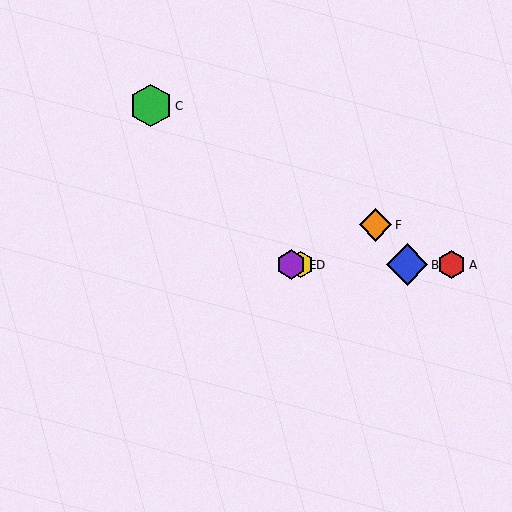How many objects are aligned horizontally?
4 objects (A, B, D, E) are aligned horizontally.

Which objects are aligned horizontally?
Objects A, B, D, E are aligned horizontally.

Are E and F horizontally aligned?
No, E is at y≈265 and F is at y≈225.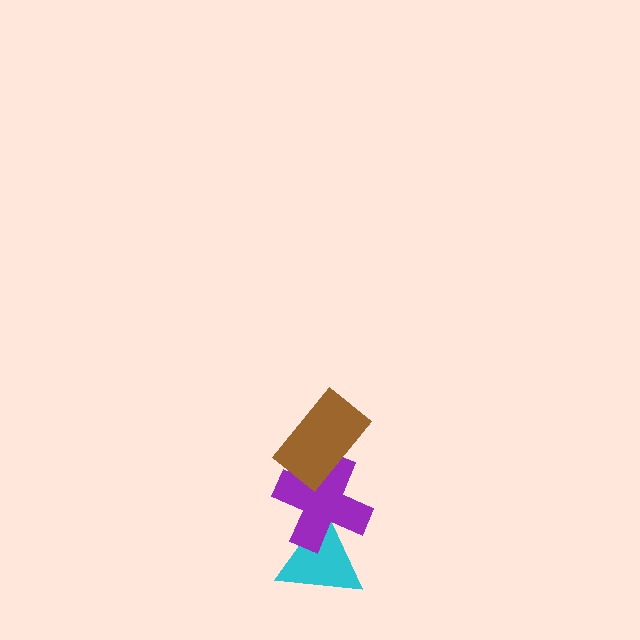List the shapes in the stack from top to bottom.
From top to bottom: the brown rectangle, the purple cross, the cyan triangle.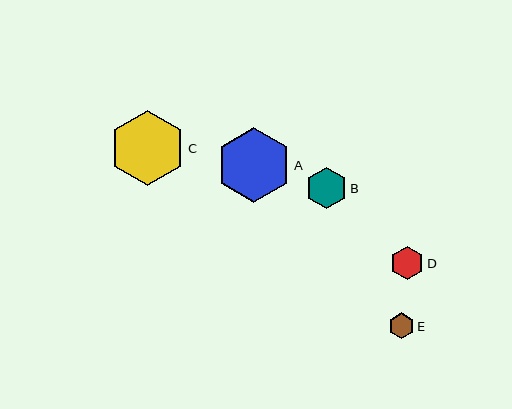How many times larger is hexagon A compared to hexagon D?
Hexagon A is approximately 2.2 times the size of hexagon D.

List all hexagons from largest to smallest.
From largest to smallest: C, A, B, D, E.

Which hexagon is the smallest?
Hexagon E is the smallest with a size of approximately 26 pixels.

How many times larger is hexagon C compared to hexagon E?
Hexagon C is approximately 3.0 times the size of hexagon E.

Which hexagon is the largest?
Hexagon C is the largest with a size of approximately 76 pixels.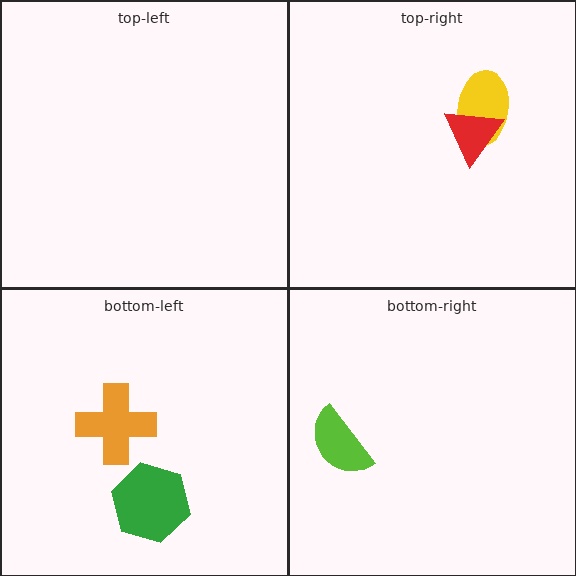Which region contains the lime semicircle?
The bottom-right region.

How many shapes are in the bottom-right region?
1.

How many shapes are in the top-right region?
2.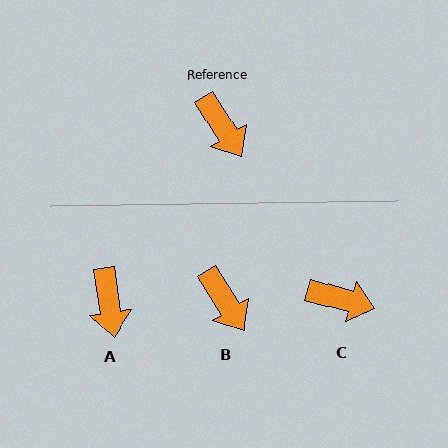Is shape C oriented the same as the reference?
No, it is off by about 42 degrees.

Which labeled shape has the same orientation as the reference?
B.